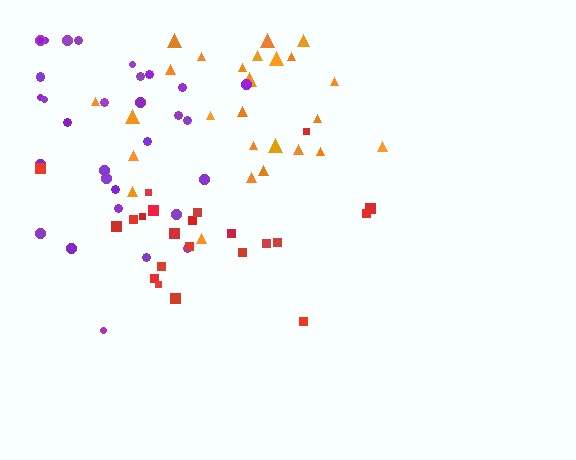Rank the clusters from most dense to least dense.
purple, red, orange.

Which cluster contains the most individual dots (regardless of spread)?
Purple (33).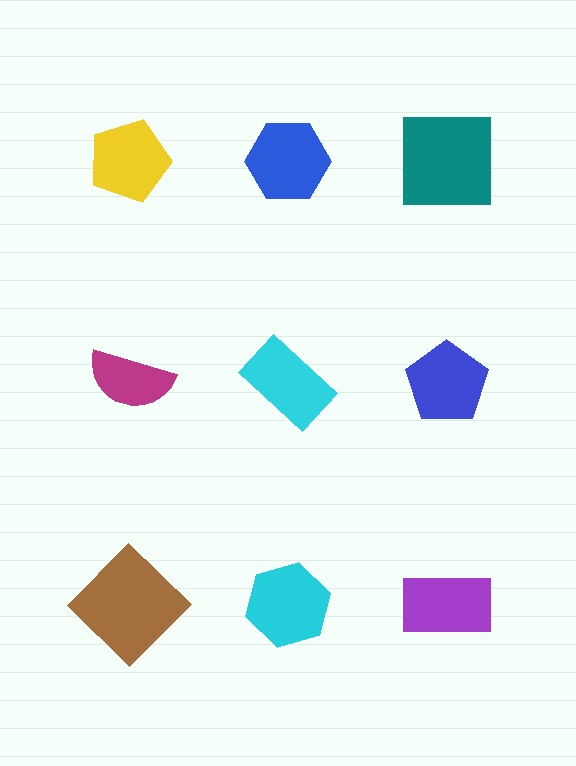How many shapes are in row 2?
3 shapes.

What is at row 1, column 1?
A yellow pentagon.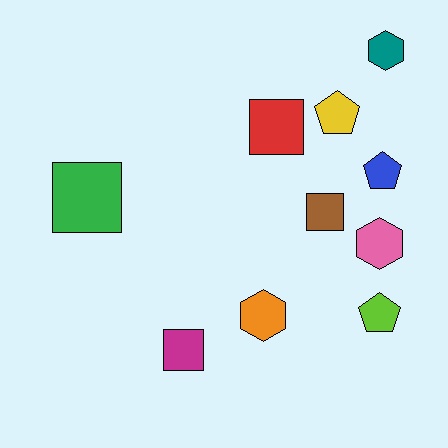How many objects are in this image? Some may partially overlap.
There are 10 objects.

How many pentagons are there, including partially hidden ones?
There are 3 pentagons.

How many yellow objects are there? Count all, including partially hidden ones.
There is 1 yellow object.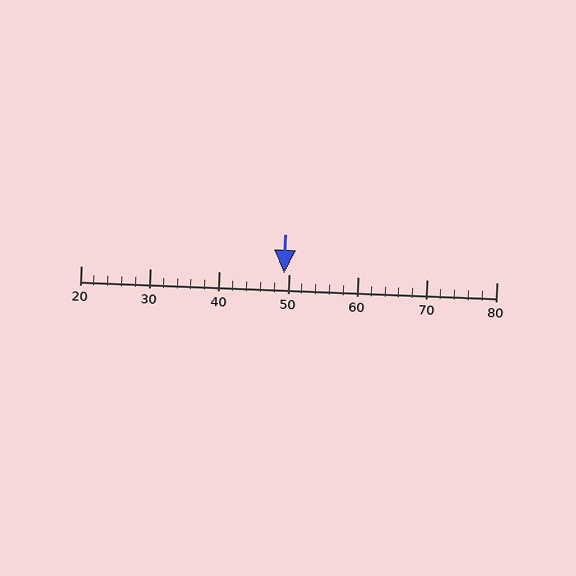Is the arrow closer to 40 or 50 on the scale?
The arrow is closer to 50.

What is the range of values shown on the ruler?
The ruler shows values from 20 to 80.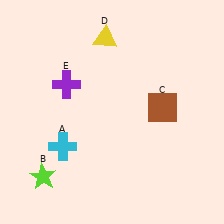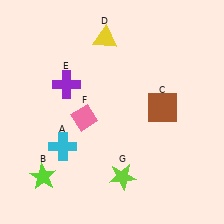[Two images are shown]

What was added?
A pink diamond (F), a lime star (G) were added in Image 2.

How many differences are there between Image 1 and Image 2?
There are 2 differences between the two images.